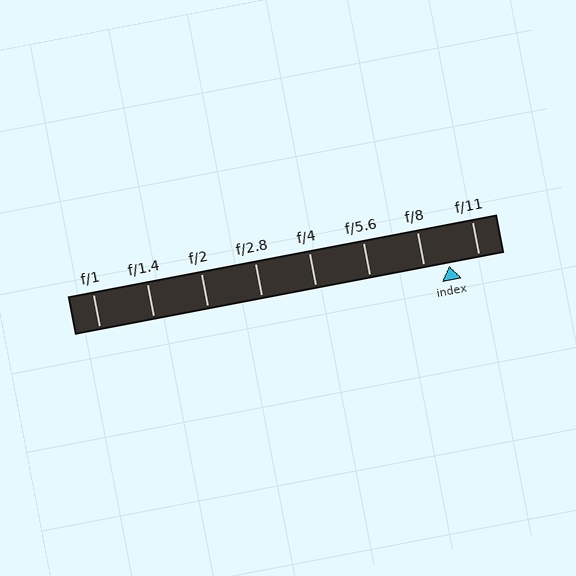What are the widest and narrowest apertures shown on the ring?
The widest aperture shown is f/1 and the narrowest is f/11.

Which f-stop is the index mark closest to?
The index mark is closest to f/8.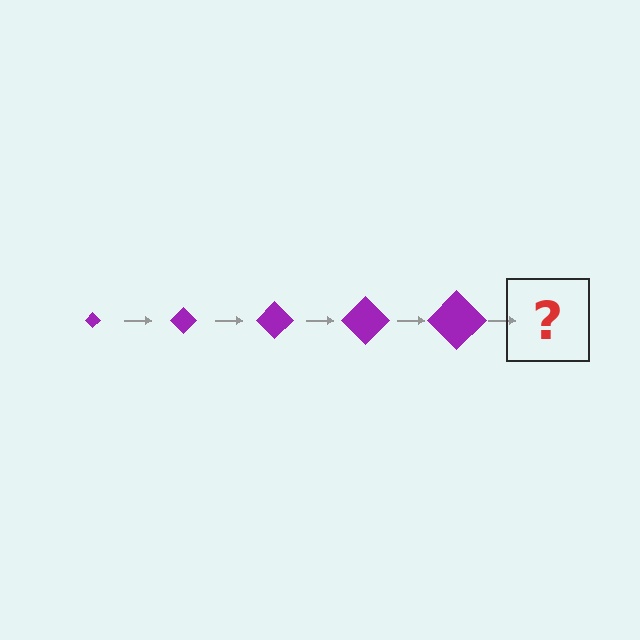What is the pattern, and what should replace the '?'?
The pattern is that the diamond gets progressively larger each step. The '?' should be a purple diamond, larger than the previous one.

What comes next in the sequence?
The next element should be a purple diamond, larger than the previous one.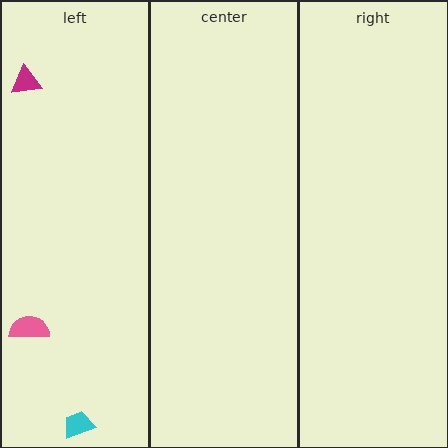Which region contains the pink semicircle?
The left region.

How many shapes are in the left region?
3.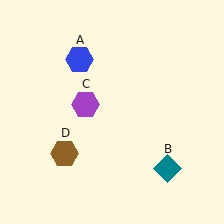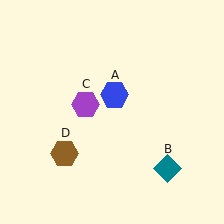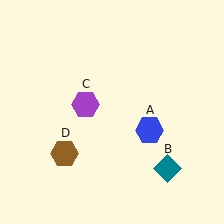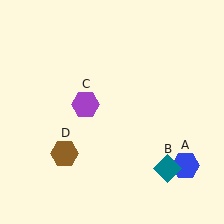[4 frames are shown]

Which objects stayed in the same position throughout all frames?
Teal diamond (object B) and purple hexagon (object C) and brown hexagon (object D) remained stationary.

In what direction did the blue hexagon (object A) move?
The blue hexagon (object A) moved down and to the right.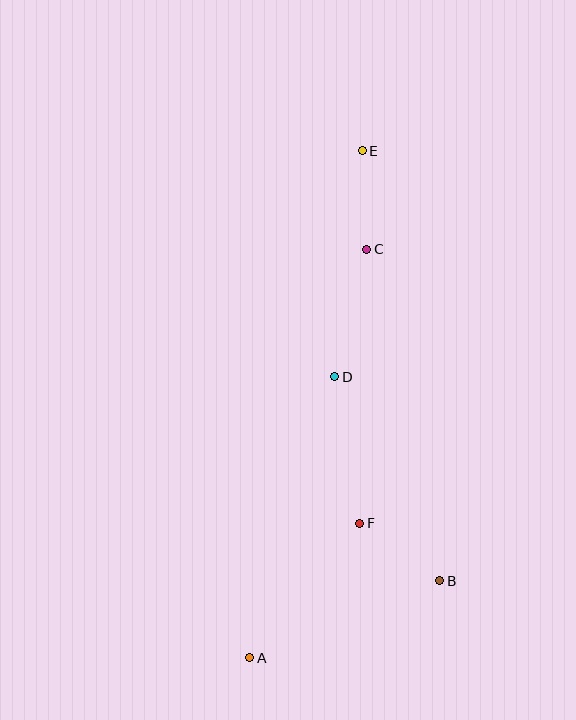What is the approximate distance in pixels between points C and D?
The distance between C and D is approximately 131 pixels.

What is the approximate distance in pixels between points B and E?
The distance between B and E is approximately 437 pixels.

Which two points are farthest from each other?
Points A and E are farthest from each other.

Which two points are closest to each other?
Points B and F are closest to each other.